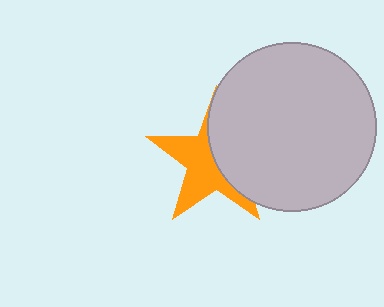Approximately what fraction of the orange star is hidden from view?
Roughly 48% of the orange star is hidden behind the light gray circle.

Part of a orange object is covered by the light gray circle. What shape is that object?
It is a star.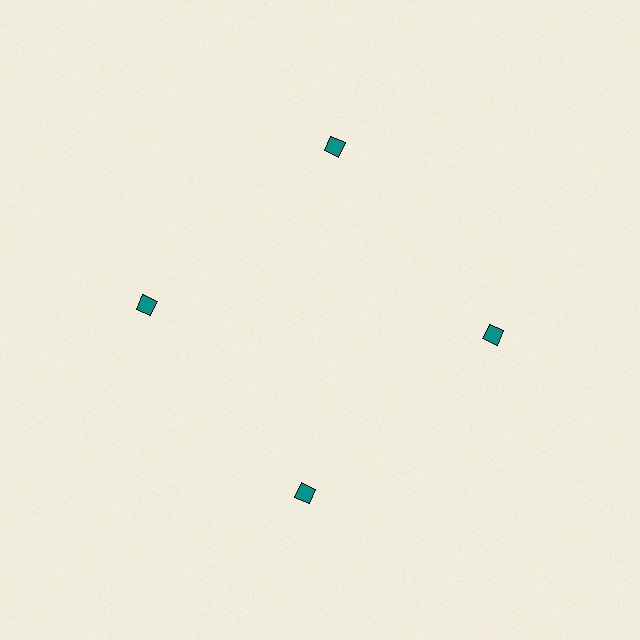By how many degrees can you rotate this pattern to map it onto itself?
The pattern maps onto itself every 90 degrees of rotation.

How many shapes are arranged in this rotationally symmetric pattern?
There are 4 shapes, arranged in 4 groups of 1.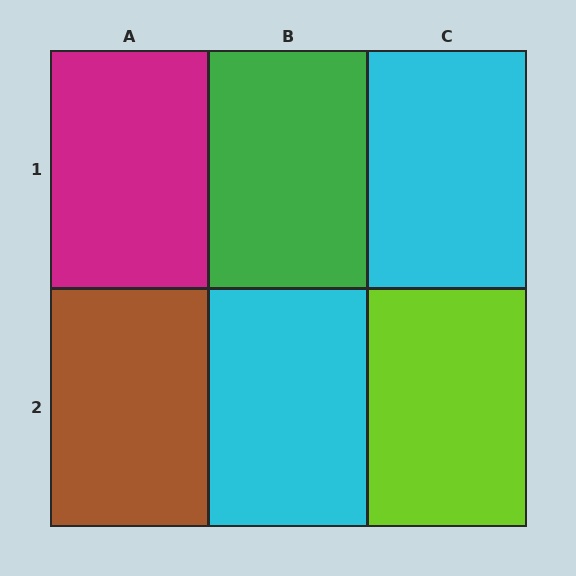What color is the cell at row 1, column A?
Magenta.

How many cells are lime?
1 cell is lime.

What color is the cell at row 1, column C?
Cyan.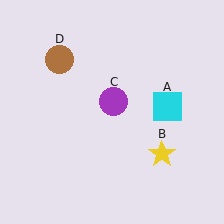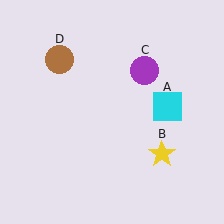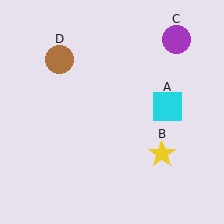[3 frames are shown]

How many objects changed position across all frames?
1 object changed position: purple circle (object C).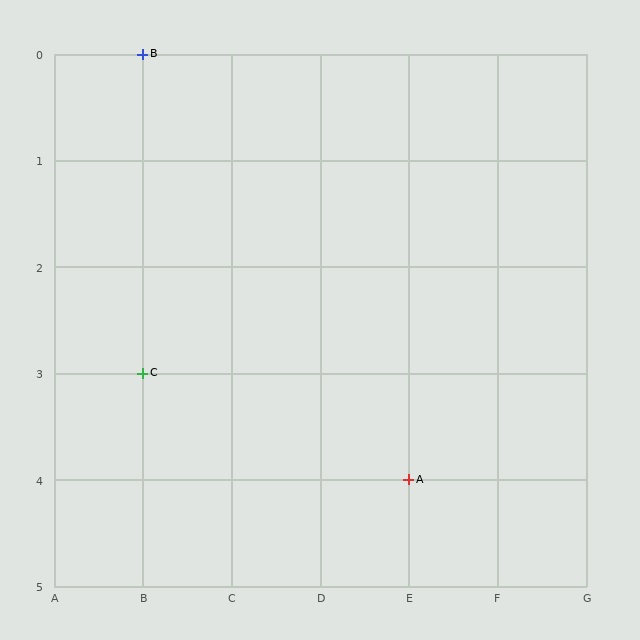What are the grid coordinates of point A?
Point A is at grid coordinates (E, 4).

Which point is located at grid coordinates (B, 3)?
Point C is at (B, 3).